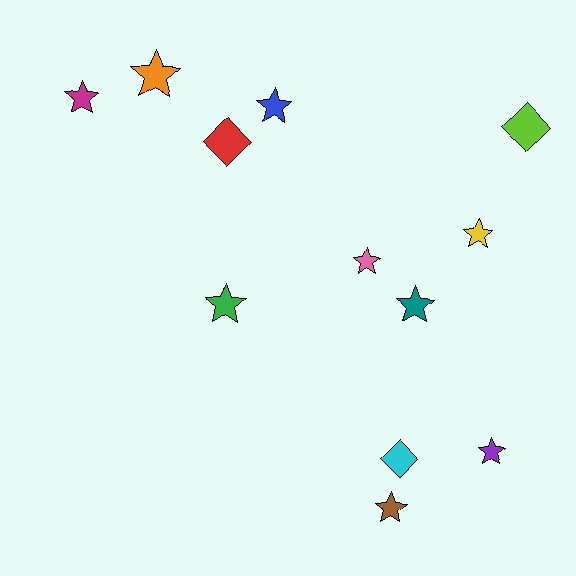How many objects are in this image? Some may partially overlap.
There are 12 objects.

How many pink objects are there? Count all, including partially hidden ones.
There is 1 pink object.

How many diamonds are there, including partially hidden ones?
There are 3 diamonds.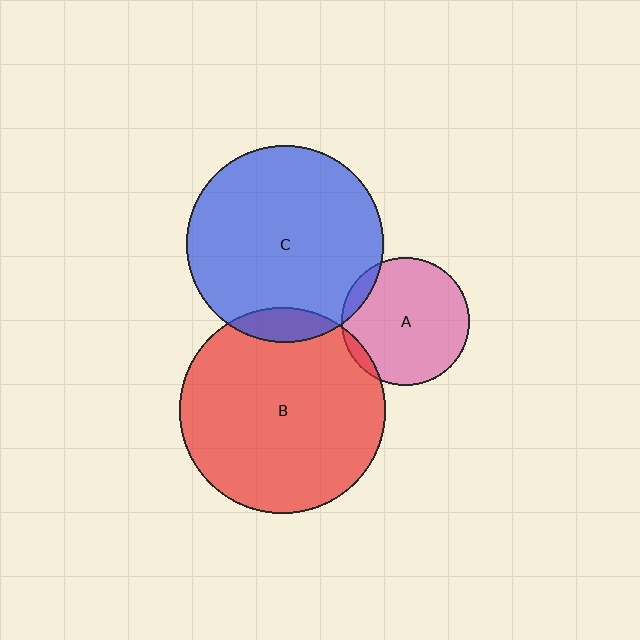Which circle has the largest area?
Circle B (red).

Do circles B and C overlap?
Yes.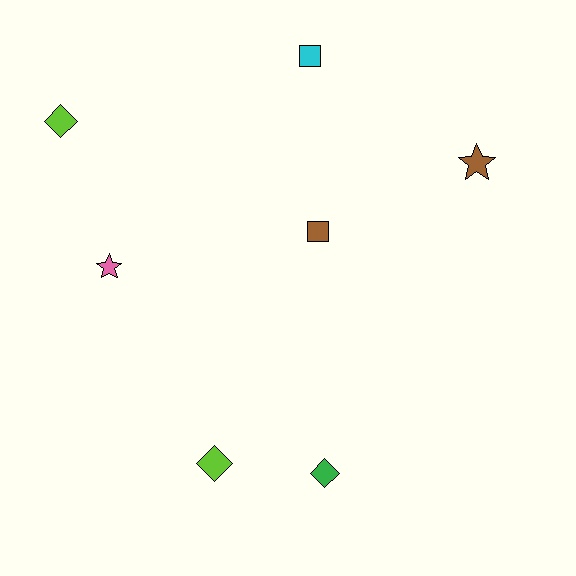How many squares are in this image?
There are 2 squares.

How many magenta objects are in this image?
There are no magenta objects.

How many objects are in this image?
There are 7 objects.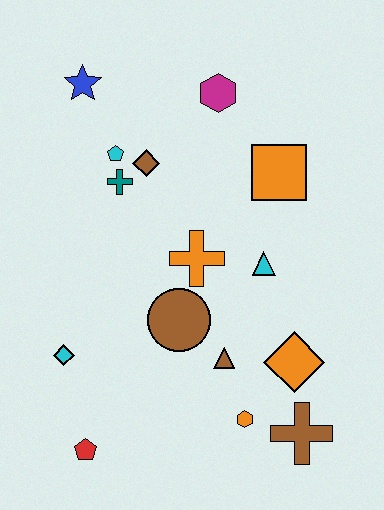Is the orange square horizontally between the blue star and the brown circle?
No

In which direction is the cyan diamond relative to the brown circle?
The cyan diamond is to the left of the brown circle.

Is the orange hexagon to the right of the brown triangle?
Yes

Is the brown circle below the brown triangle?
No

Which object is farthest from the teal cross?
The brown cross is farthest from the teal cross.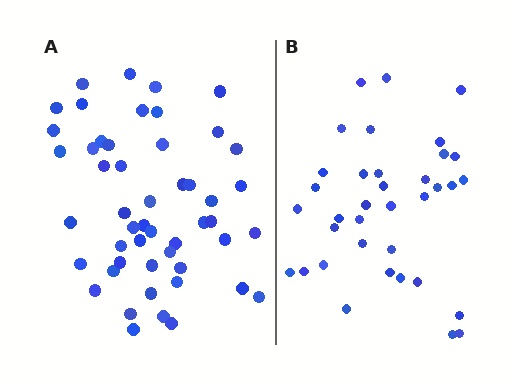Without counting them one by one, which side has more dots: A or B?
Region A (the left region) has more dots.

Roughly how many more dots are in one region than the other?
Region A has approximately 15 more dots than region B.